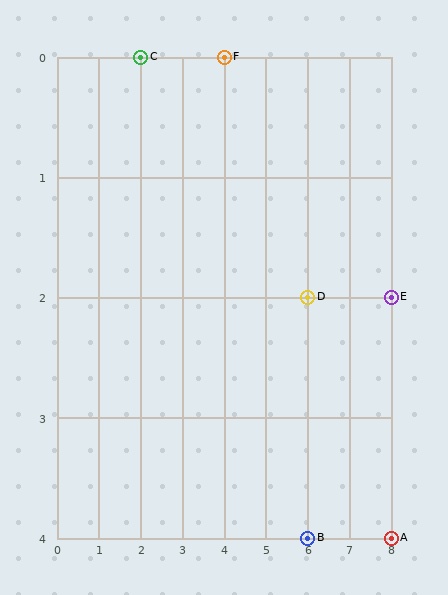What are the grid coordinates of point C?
Point C is at grid coordinates (2, 0).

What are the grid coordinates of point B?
Point B is at grid coordinates (6, 4).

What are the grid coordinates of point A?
Point A is at grid coordinates (8, 4).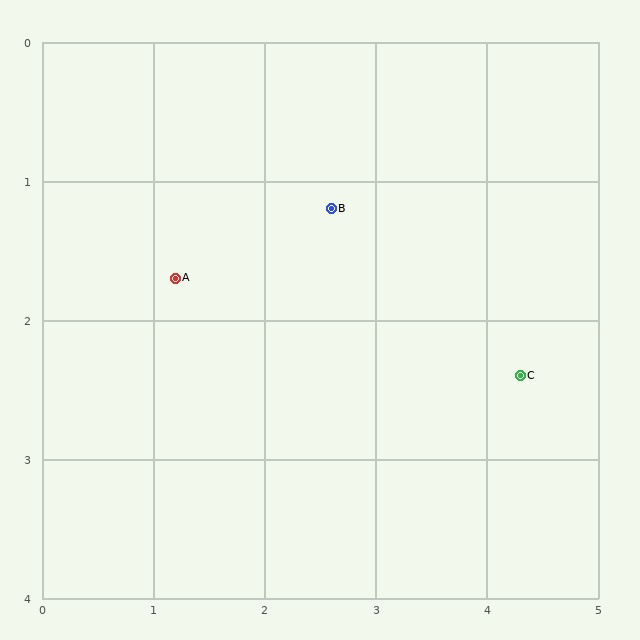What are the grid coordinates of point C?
Point C is at approximately (4.3, 2.4).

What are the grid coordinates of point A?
Point A is at approximately (1.2, 1.7).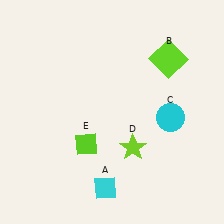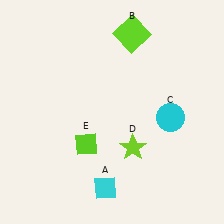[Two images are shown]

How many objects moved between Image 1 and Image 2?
1 object moved between the two images.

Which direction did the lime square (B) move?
The lime square (B) moved left.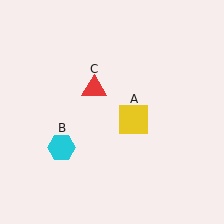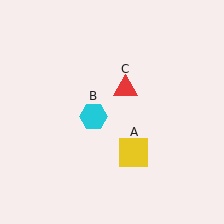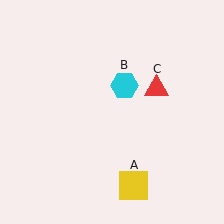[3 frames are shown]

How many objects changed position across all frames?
3 objects changed position: yellow square (object A), cyan hexagon (object B), red triangle (object C).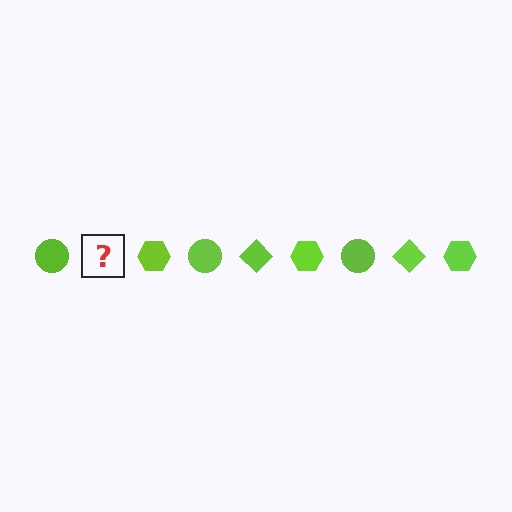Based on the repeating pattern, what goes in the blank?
The blank should be a lime diamond.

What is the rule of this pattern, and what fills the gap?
The rule is that the pattern cycles through circle, diamond, hexagon shapes in lime. The gap should be filled with a lime diamond.